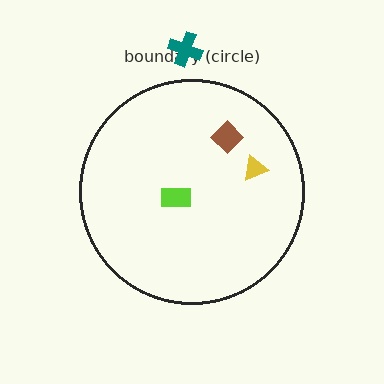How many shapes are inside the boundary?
3 inside, 1 outside.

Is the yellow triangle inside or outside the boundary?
Inside.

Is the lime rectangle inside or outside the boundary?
Inside.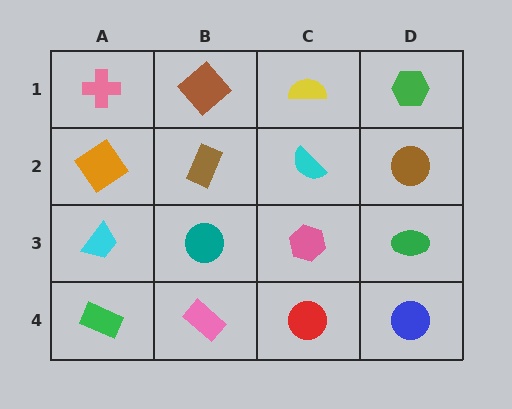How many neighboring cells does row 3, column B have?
4.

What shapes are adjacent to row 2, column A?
A pink cross (row 1, column A), a cyan trapezoid (row 3, column A), a brown rectangle (row 2, column B).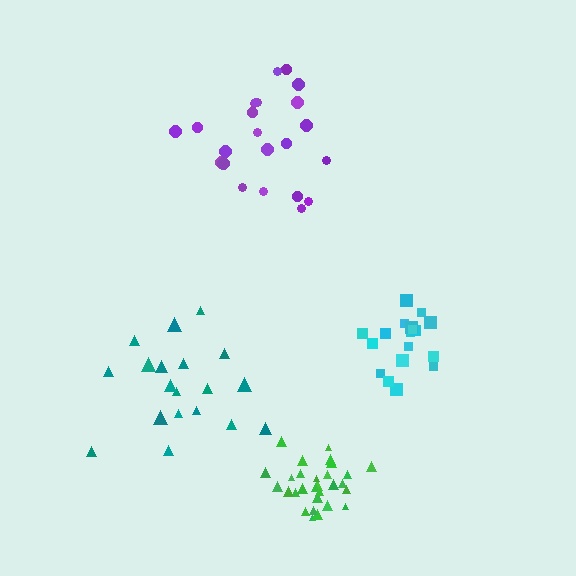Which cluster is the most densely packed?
Green.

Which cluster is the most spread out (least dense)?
Purple.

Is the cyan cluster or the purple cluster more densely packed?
Cyan.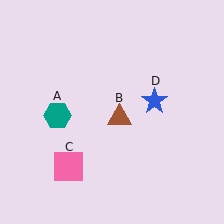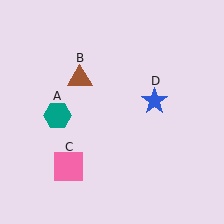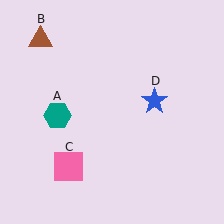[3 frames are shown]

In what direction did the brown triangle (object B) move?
The brown triangle (object B) moved up and to the left.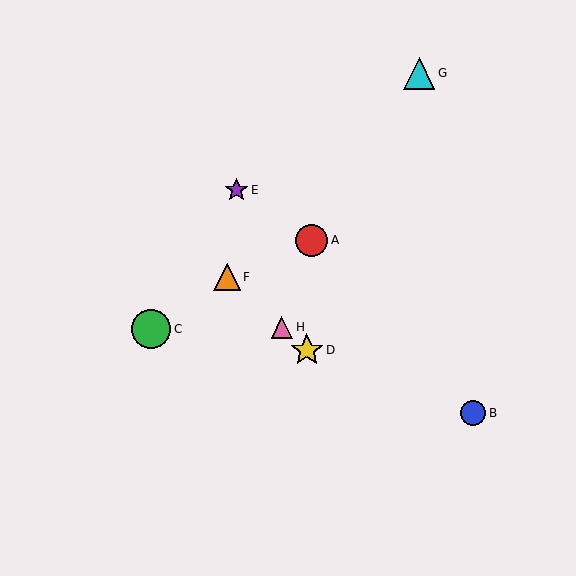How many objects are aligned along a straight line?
3 objects (D, F, H) are aligned along a straight line.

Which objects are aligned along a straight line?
Objects D, F, H are aligned along a straight line.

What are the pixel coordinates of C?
Object C is at (151, 329).